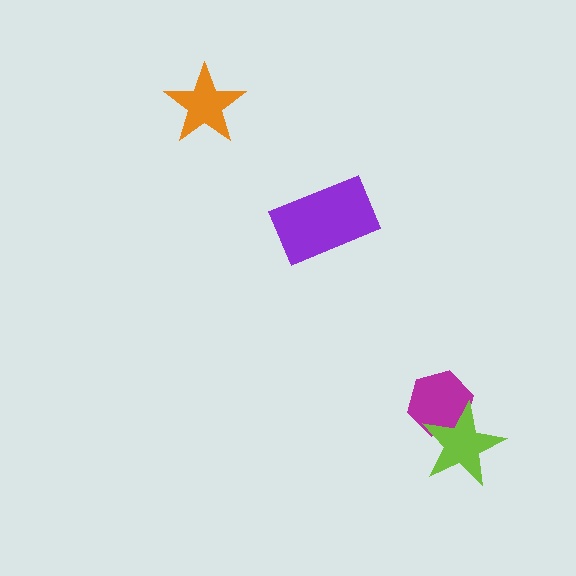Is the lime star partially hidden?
No, no other shape covers it.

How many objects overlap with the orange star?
0 objects overlap with the orange star.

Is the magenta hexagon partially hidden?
Yes, it is partially covered by another shape.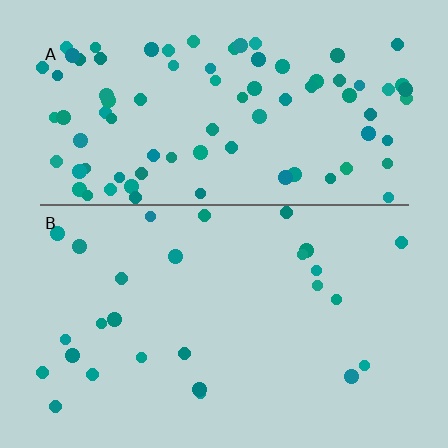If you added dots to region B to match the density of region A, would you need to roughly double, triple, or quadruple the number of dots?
Approximately triple.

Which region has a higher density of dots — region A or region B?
A (the top).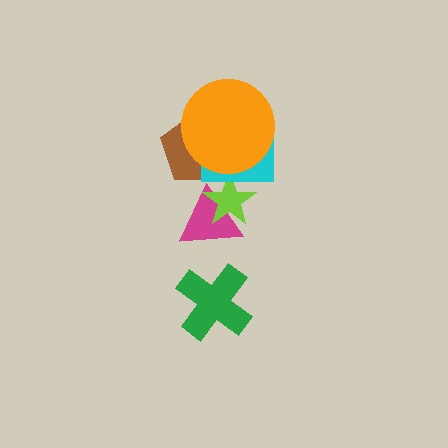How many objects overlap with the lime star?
2 objects overlap with the lime star.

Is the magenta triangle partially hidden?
Yes, it is partially covered by another shape.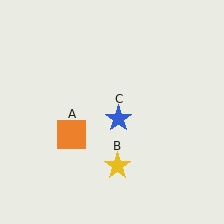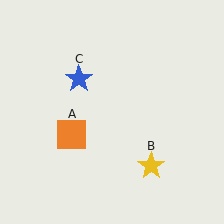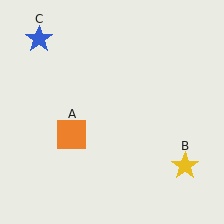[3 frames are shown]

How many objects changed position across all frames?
2 objects changed position: yellow star (object B), blue star (object C).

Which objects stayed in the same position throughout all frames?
Orange square (object A) remained stationary.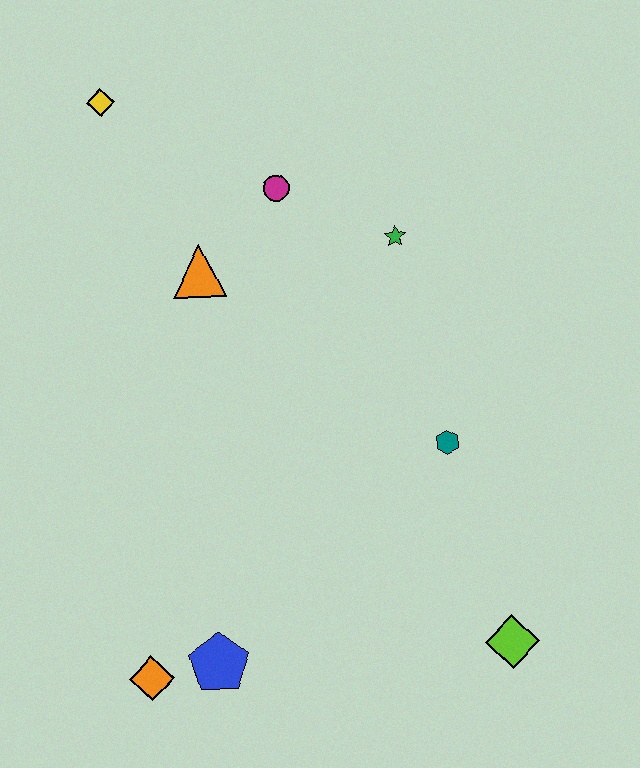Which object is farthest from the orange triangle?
The lime diamond is farthest from the orange triangle.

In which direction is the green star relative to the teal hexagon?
The green star is above the teal hexagon.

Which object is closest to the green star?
The magenta circle is closest to the green star.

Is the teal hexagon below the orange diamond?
No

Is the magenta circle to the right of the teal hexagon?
No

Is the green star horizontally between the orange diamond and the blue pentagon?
No